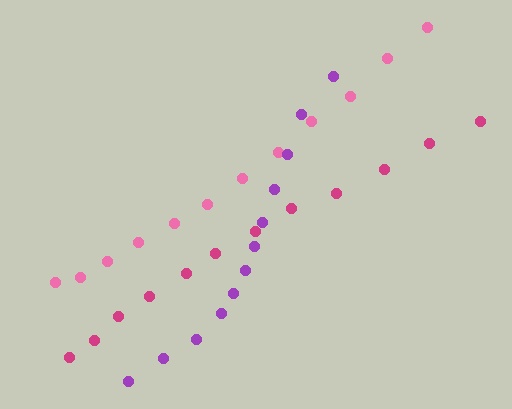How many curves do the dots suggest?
There are 3 distinct paths.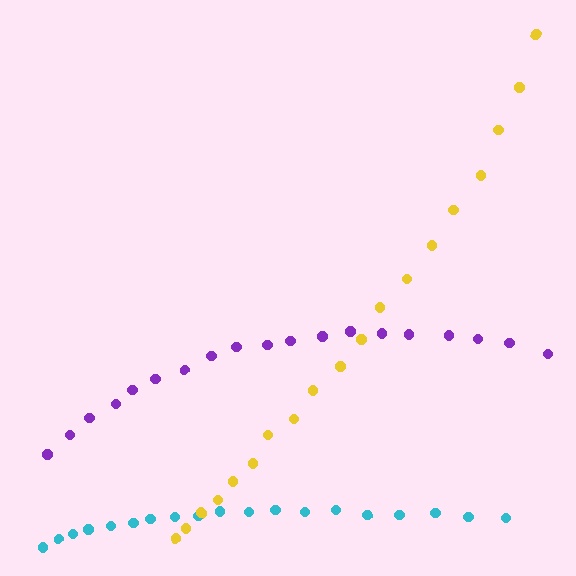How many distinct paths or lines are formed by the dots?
There are 3 distinct paths.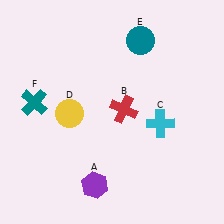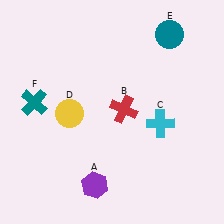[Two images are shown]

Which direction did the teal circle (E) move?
The teal circle (E) moved right.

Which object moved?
The teal circle (E) moved right.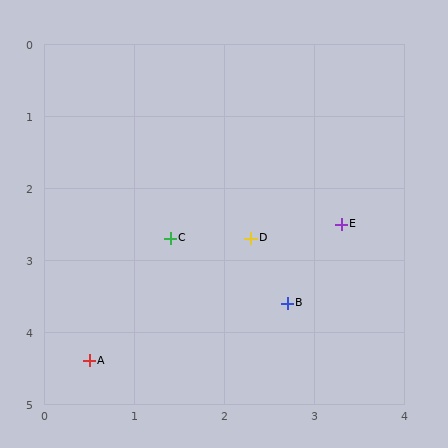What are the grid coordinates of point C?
Point C is at approximately (1.4, 2.7).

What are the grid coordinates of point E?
Point E is at approximately (3.3, 2.5).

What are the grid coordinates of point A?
Point A is at approximately (0.5, 4.4).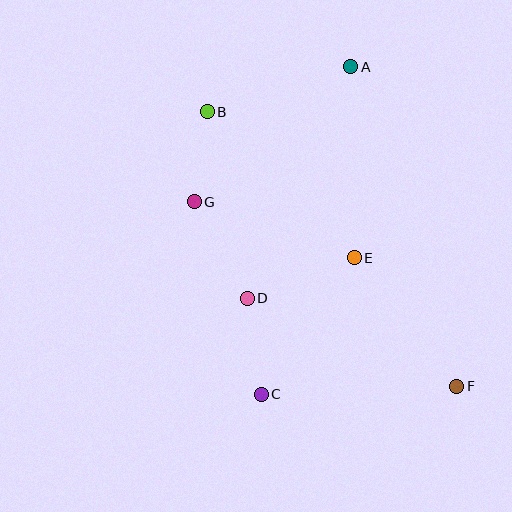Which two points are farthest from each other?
Points B and F are farthest from each other.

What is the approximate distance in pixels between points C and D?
The distance between C and D is approximately 97 pixels.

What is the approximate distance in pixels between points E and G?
The distance between E and G is approximately 170 pixels.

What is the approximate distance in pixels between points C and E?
The distance between C and E is approximately 165 pixels.